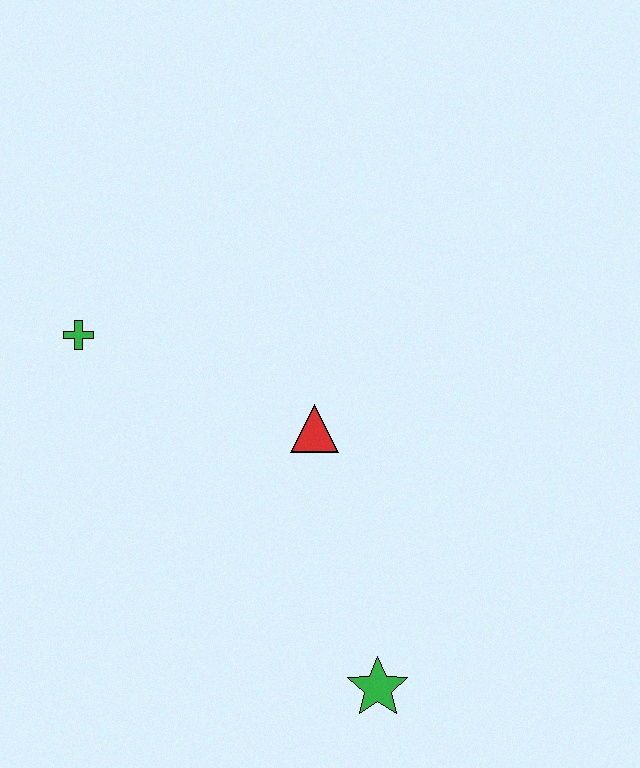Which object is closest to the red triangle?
The green cross is closest to the red triangle.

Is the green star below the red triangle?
Yes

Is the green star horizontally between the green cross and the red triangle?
No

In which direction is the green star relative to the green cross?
The green star is below the green cross.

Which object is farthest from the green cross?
The green star is farthest from the green cross.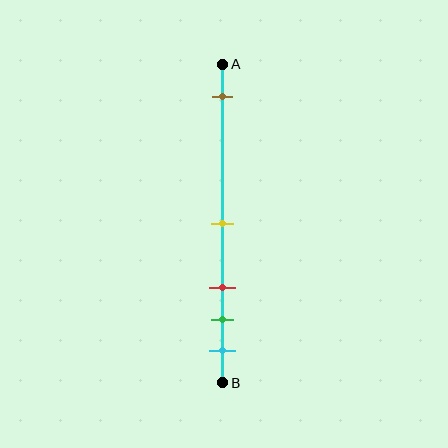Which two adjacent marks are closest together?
The green and cyan marks are the closest adjacent pair.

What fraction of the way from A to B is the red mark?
The red mark is approximately 70% (0.7) of the way from A to B.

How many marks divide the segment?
There are 5 marks dividing the segment.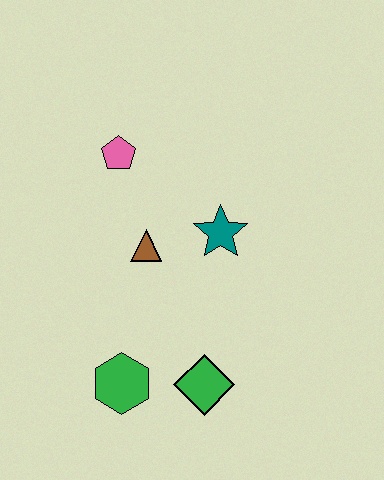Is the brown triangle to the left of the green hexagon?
No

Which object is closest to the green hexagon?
The green diamond is closest to the green hexagon.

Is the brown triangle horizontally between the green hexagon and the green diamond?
Yes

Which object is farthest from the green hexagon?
The pink pentagon is farthest from the green hexagon.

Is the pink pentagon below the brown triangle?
No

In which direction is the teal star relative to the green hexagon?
The teal star is above the green hexagon.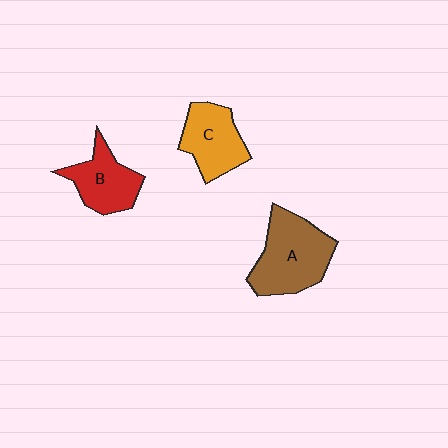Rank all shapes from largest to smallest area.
From largest to smallest: A (brown), C (orange), B (red).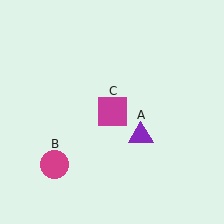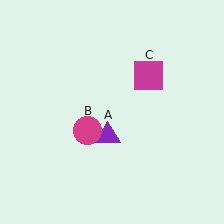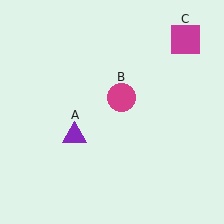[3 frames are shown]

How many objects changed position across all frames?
3 objects changed position: purple triangle (object A), magenta circle (object B), magenta square (object C).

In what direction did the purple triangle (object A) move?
The purple triangle (object A) moved left.